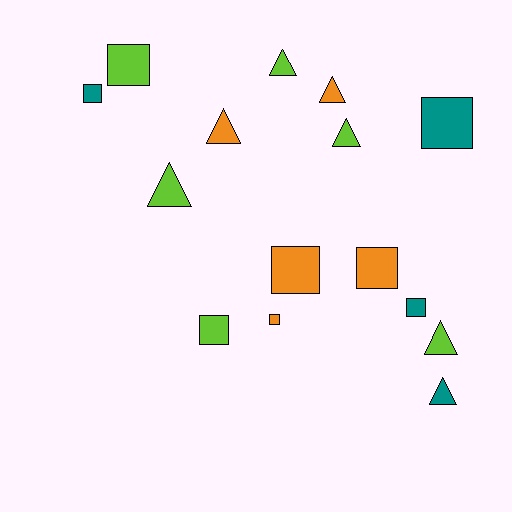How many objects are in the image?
There are 15 objects.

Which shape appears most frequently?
Square, with 8 objects.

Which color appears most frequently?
Lime, with 6 objects.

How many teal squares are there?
There are 3 teal squares.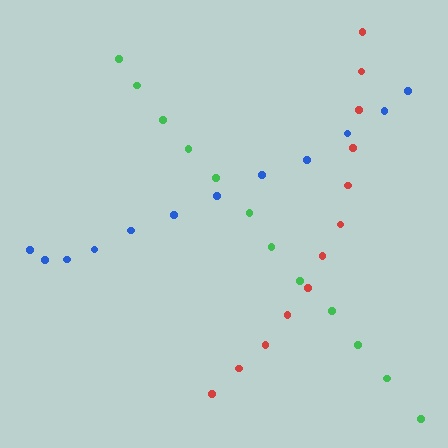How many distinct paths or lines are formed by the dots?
There are 3 distinct paths.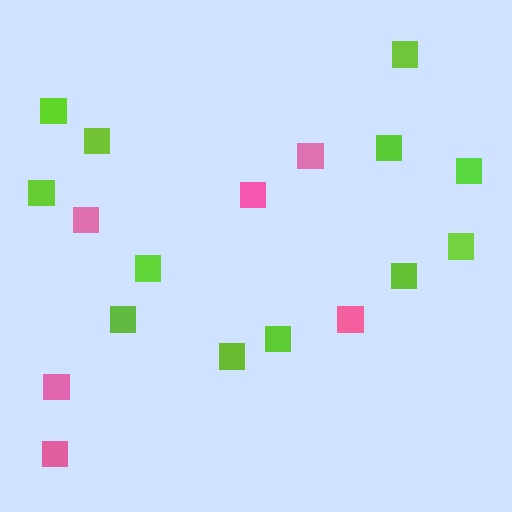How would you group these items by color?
There are 2 groups: one group of pink squares (6) and one group of lime squares (12).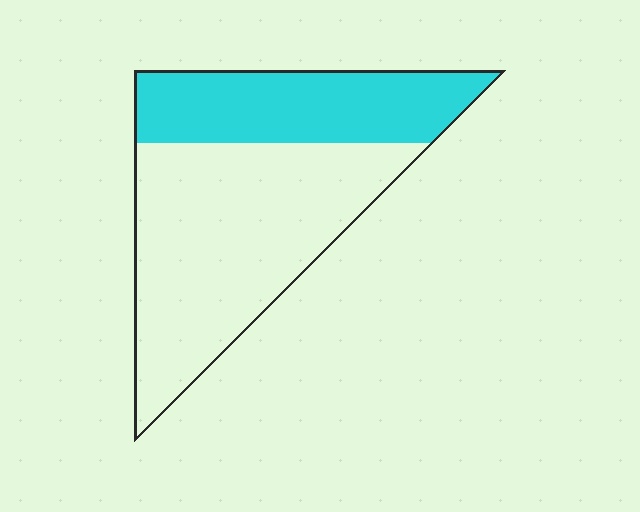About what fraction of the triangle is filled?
About one third (1/3).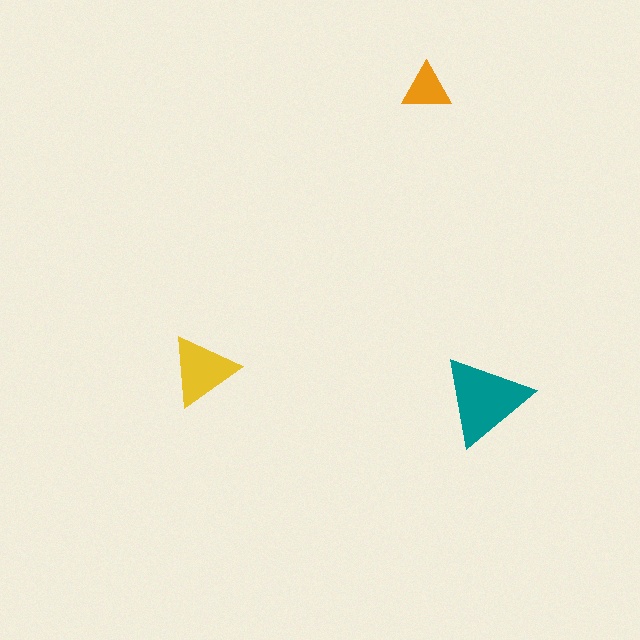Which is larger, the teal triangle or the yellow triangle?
The teal one.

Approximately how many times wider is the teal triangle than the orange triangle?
About 2 times wider.